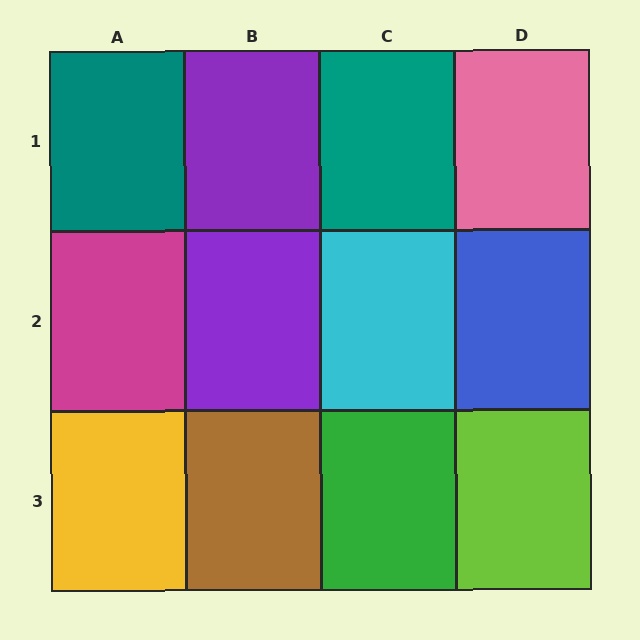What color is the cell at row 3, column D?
Lime.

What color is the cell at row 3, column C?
Green.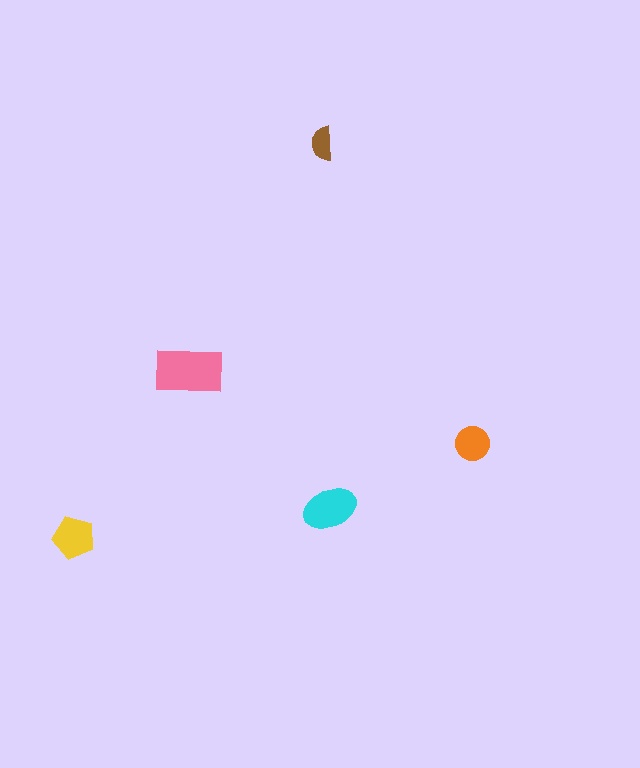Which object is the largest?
The pink rectangle.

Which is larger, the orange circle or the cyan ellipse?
The cyan ellipse.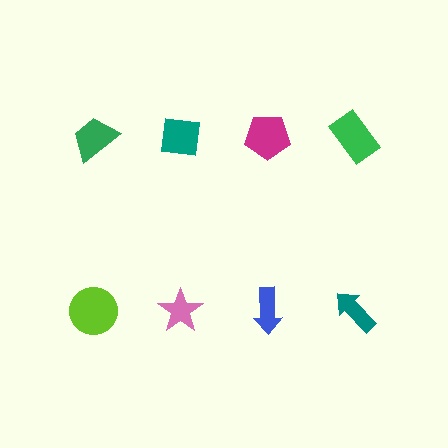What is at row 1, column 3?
A magenta pentagon.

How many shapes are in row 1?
4 shapes.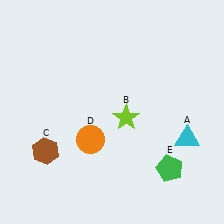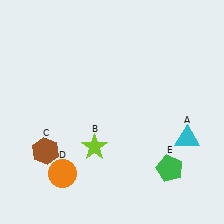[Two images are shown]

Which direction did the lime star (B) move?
The lime star (B) moved left.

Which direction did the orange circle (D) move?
The orange circle (D) moved down.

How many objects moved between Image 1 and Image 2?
2 objects moved between the two images.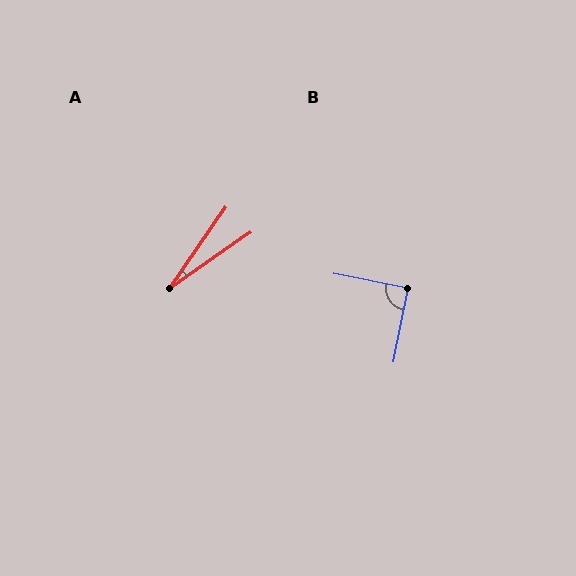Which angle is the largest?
B, at approximately 90 degrees.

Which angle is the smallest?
A, at approximately 20 degrees.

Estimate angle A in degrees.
Approximately 20 degrees.